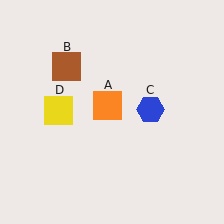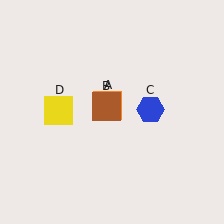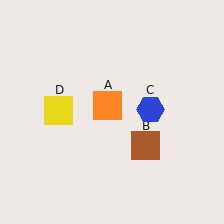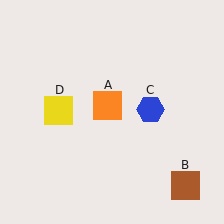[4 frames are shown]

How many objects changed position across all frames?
1 object changed position: brown square (object B).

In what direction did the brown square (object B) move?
The brown square (object B) moved down and to the right.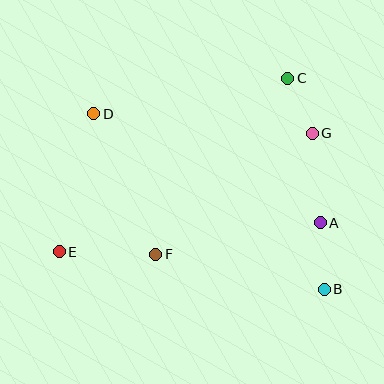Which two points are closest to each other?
Points C and G are closest to each other.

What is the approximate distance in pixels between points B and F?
The distance between B and F is approximately 172 pixels.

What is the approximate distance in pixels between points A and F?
The distance between A and F is approximately 168 pixels.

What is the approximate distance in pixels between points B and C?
The distance between B and C is approximately 214 pixels.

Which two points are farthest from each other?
Points B and D are farthest from each other.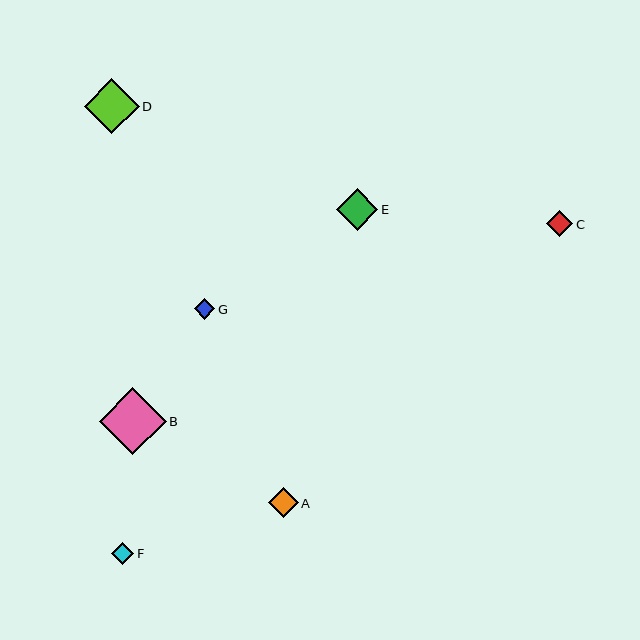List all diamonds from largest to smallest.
From largest to smallest: B, D, E, A, C, F, G.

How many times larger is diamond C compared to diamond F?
Diamond C is approximately 1.2 times the size of diamond F.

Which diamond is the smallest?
Diamond G is the smallest with a size of approximately 21 pixels.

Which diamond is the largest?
Diamond B is the largest with a size of approximately 67 pixels.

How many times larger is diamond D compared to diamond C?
Diamond D is approximately 2.1 times the size of diamond C.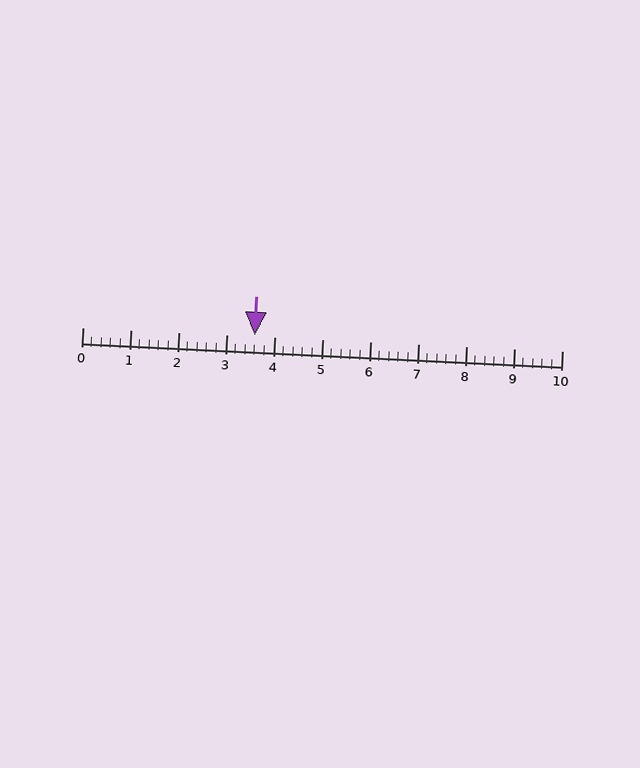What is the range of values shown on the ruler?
The ruler shows values from 0 to 10.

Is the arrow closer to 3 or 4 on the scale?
The arrow is closer to 4.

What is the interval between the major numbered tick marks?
The major tick marks are spaced 1 units apart.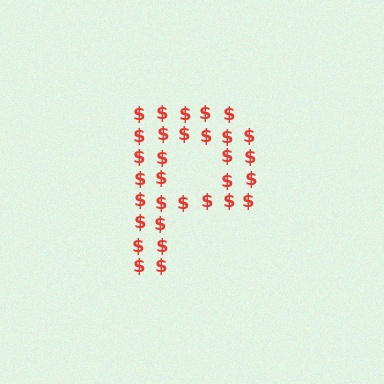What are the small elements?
The small elements are dollar signs.